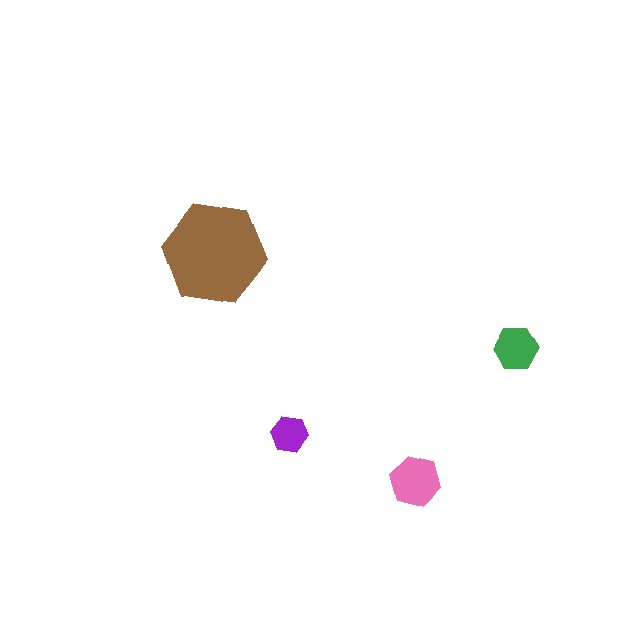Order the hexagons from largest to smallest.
the brown one, the pink one, the green one, the purple one.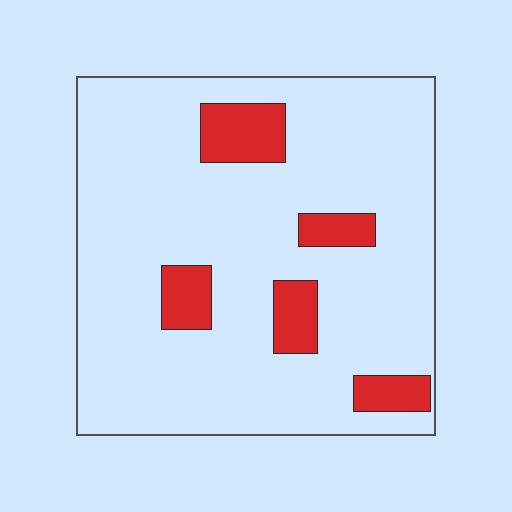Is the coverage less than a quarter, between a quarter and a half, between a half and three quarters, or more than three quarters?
Less than a quarter.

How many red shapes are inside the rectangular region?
5.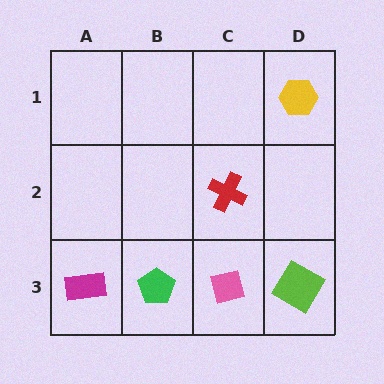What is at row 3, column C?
A pink square.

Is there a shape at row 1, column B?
No, that cell is empty.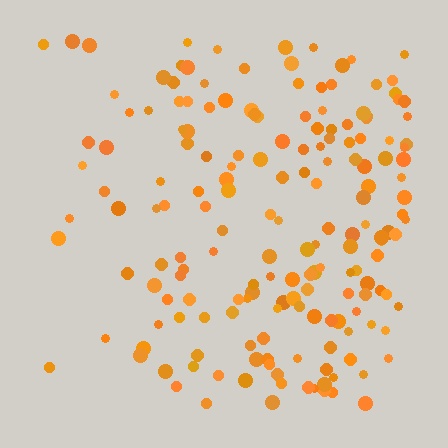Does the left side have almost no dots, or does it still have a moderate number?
Still a moderate number, just noticeably fewer than the right.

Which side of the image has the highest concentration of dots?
The right.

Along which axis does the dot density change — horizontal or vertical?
Horizontal.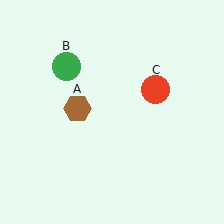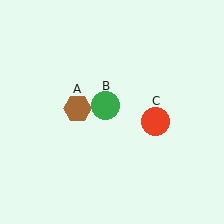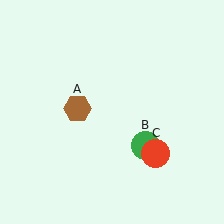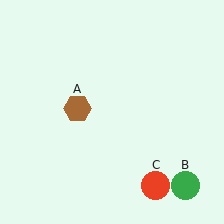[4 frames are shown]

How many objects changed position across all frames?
2 objects changed position: green circle (object B), red circle (object C).